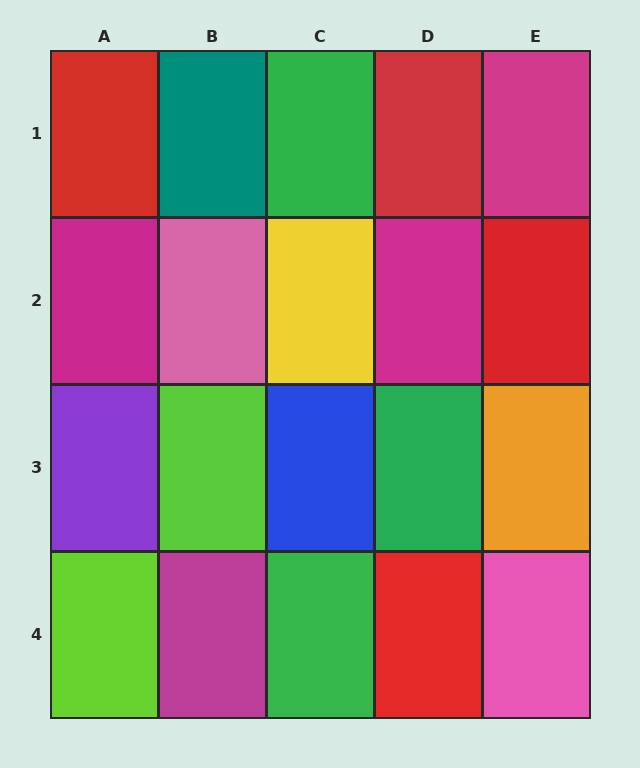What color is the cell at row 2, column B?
Pink.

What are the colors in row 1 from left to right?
Red, teal, green, red, magenta.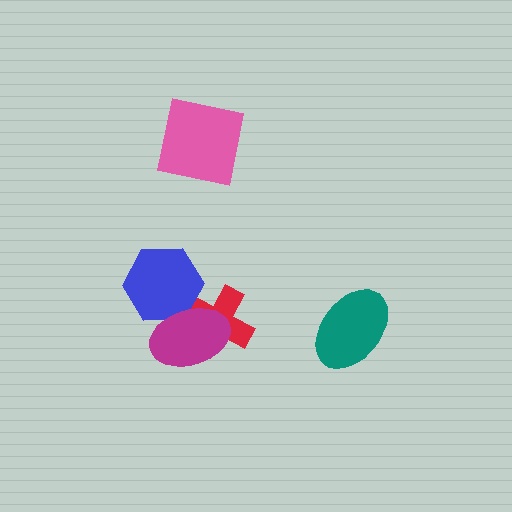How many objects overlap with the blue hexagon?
2 objects overlap with the blue hexagon.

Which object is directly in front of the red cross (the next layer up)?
The blue hexagon is directly in front of the red cross.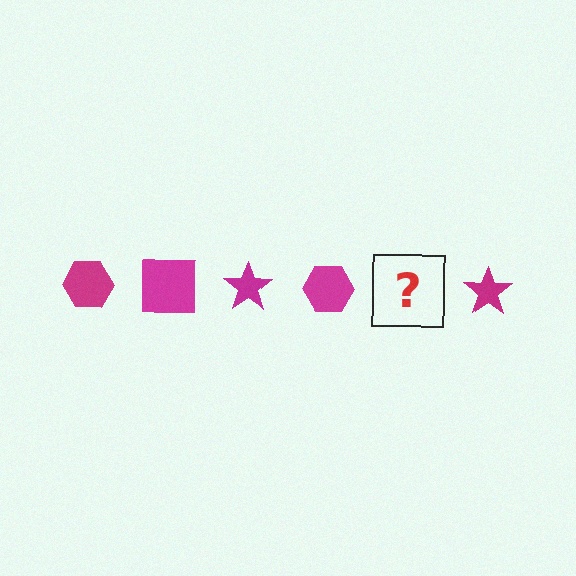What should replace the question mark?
The question mark should be replaced with a magenta square.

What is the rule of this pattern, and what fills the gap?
The rule is that the pattern cycles through hexagon, square, star shapes in magenta. The gap should be filled with a magenta square.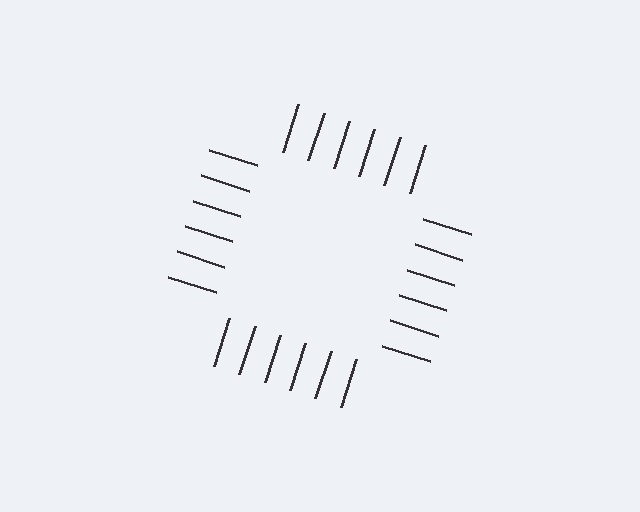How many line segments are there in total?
24 — 6 along each of the 4 edges.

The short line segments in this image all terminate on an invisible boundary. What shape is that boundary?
An illusory square — the line segments terminate on its edges but no continuous stroke is drawn.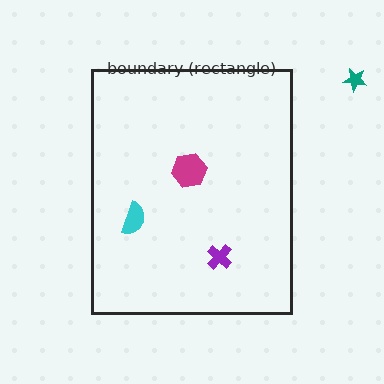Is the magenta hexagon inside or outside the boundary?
Inside.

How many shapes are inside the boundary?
3 inside, 1 outside.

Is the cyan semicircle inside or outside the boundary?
Inside.